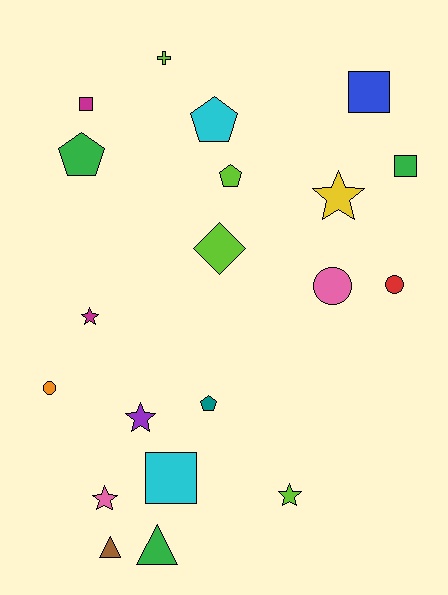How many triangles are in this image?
There are 2 triangles.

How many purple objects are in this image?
There is 1 purple object.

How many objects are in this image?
There are 20 objects.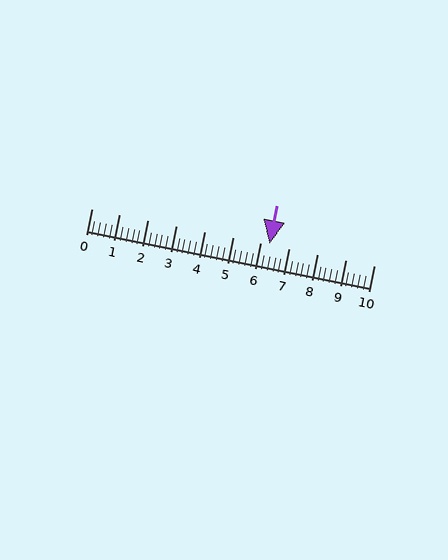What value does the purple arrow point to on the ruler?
The purple arrow points to approximately 6.3.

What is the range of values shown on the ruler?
The ruler shows values from 0 to 10.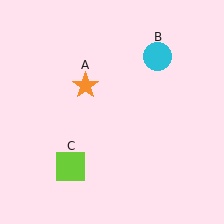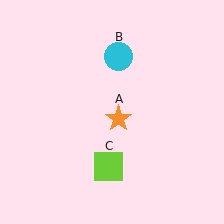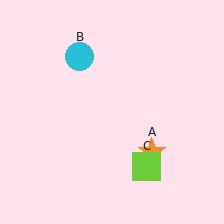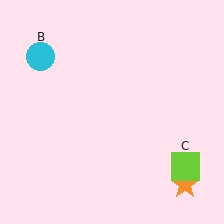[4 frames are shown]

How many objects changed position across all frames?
3 objects changed position: orange star (object A), cyan circle (object B), lime square (object C).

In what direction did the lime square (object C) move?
The lime square (object C) moved right.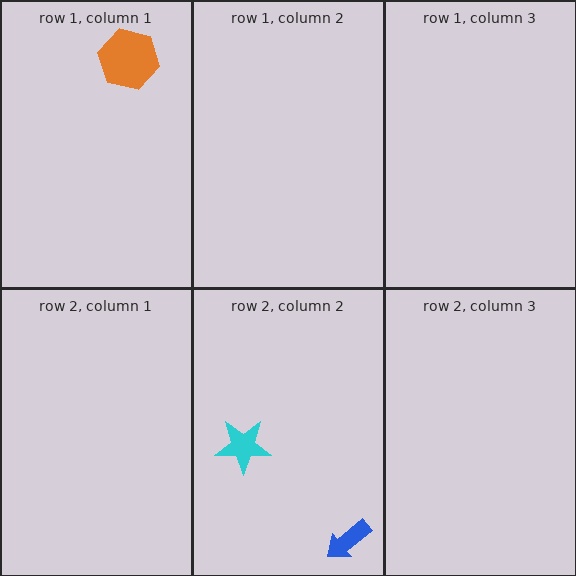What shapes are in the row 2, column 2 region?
The blue arrow, the cyan star.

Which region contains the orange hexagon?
The row 1, column 1 region.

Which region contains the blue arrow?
The row 2, column 2 region.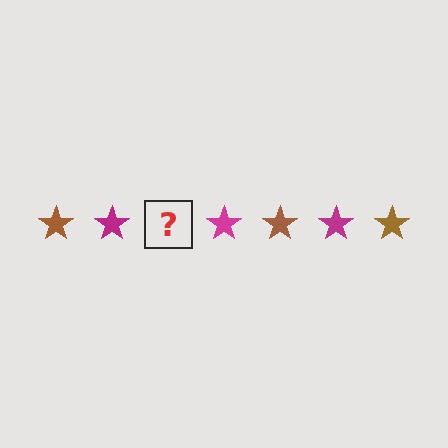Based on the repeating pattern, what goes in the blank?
The blank should be a brown star.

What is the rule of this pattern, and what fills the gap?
The rule is that the pattern cycles through brown, magenta stars. The gap should be filled with a brown star.